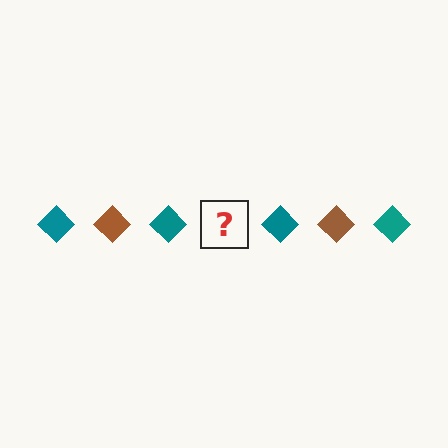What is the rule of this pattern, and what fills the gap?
The rule is that the pattern cycles through teal, brown diamonds. The gap should be filled with a brown diamond.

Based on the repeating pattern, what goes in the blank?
The blank should be a brown diamond.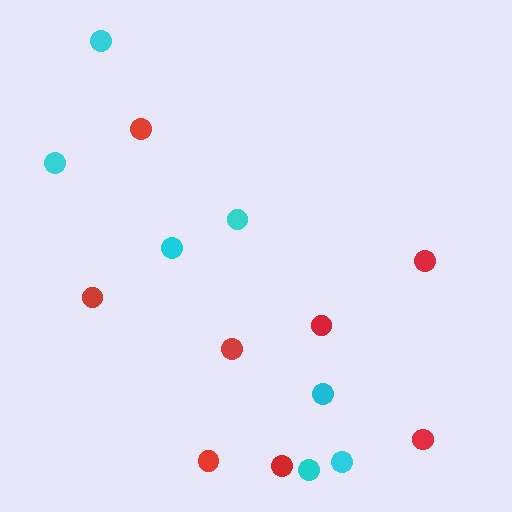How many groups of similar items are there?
There are 2 groups: one group of cyan circles (7) and one group of red circles (8).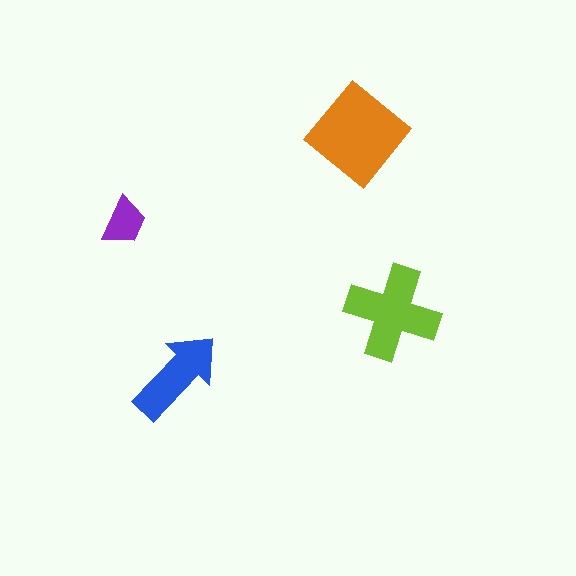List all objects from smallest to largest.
The purple trapezoid, the blue arrow, the lime cross, the orange diamond.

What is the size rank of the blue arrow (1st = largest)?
3rd.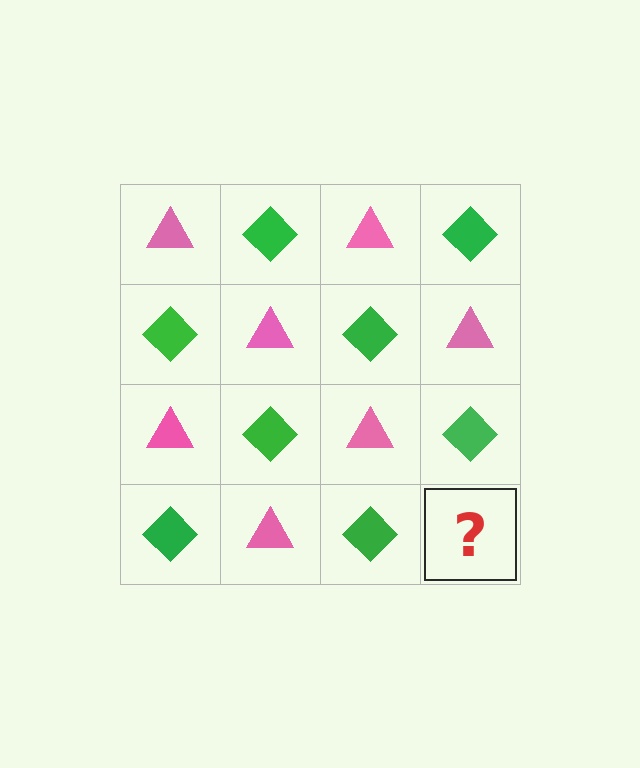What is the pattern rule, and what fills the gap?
The rule is that it alternates pink triangle and green diamond in a checkerboard pattern. The gap should be filled with a pink triangle.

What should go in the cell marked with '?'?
The missing cell should contain a pink triangle.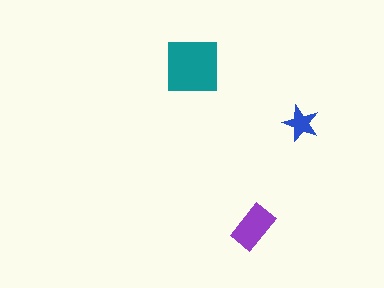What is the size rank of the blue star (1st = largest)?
3rd.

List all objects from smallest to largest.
The blue star, the purple rectangle, the teal square.